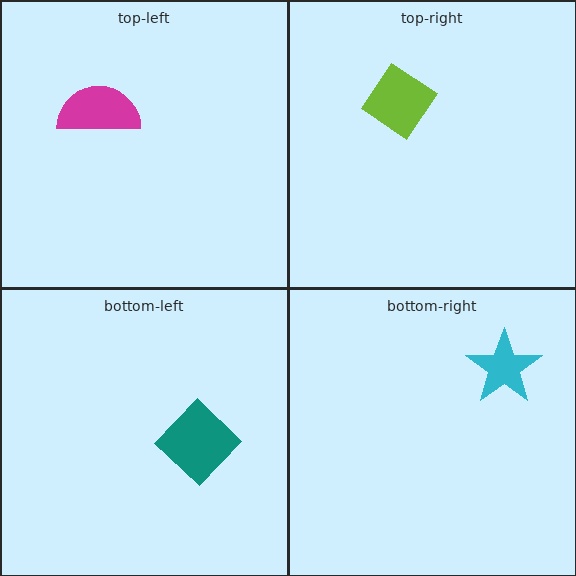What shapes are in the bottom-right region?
The cyan star.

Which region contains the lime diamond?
The top-right region.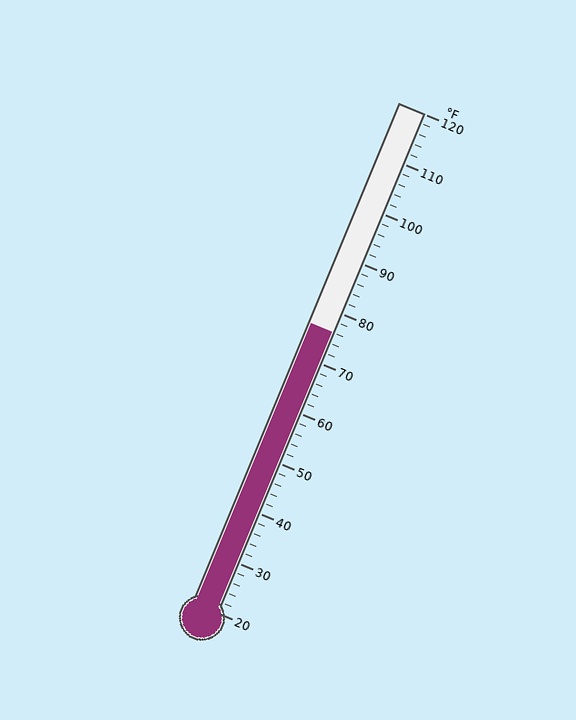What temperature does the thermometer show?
The thermometer shows approximately 76°F.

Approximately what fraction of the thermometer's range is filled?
The thermometer is filled to approximately 55% of its range.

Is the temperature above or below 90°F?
The temperature is below 90°F.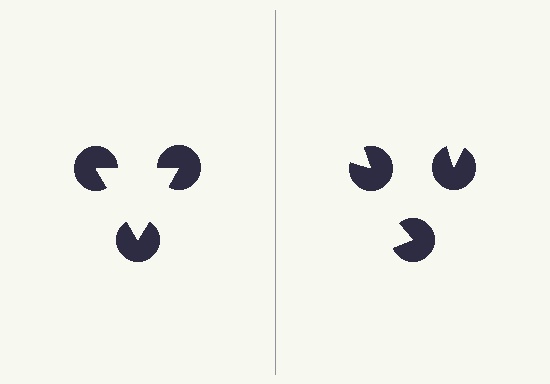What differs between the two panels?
The pac-man discs are positioned identically on both sides; only the wedge orientations differ. On the left they align to a triangle; on the right they are misaligned.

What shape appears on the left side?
An illusory triangle.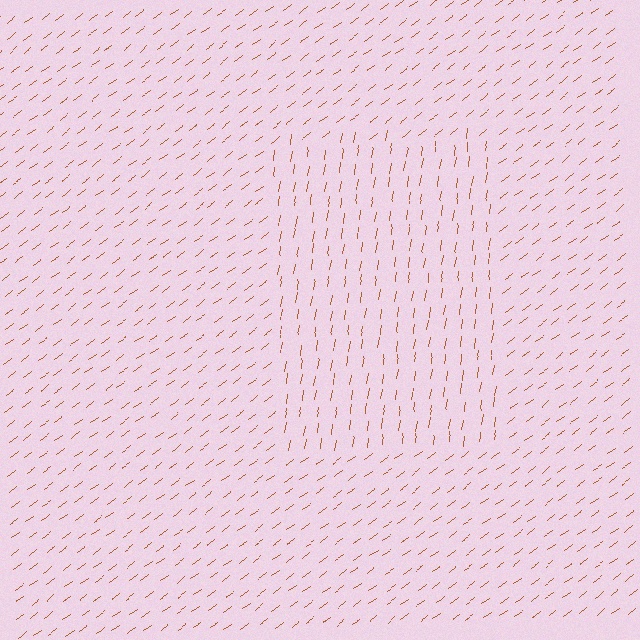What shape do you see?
I see a rectangle.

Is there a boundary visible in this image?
Yes, there is a texture boundary formed by a change in line orientation.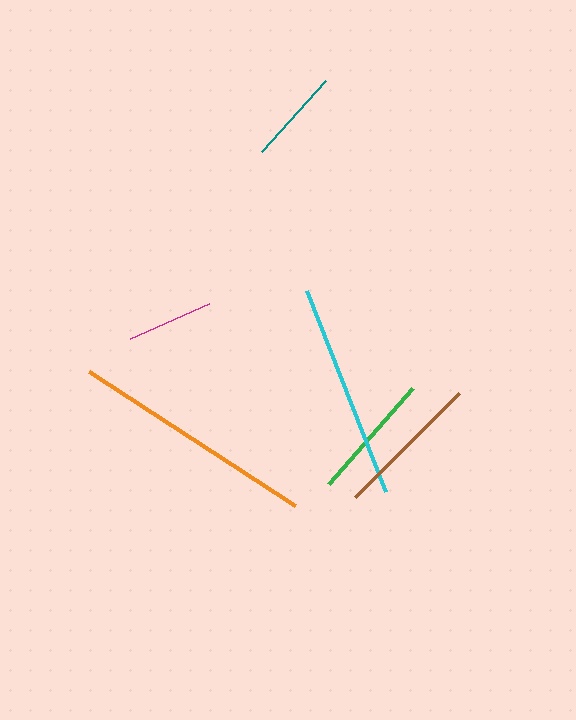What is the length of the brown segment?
The brown segment is approximately 147 pixels long.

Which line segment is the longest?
The orange line is the longest at approximately 245 pixels.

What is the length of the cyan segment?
The cyan segment is approximately 216 pixels long.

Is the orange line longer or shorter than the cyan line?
The orange line is longer than the cyan line.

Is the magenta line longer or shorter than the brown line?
The brown line is longer than the magenta line.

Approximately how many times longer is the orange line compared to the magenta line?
The orange line is approximately 2.8 times the length of the magenta line.